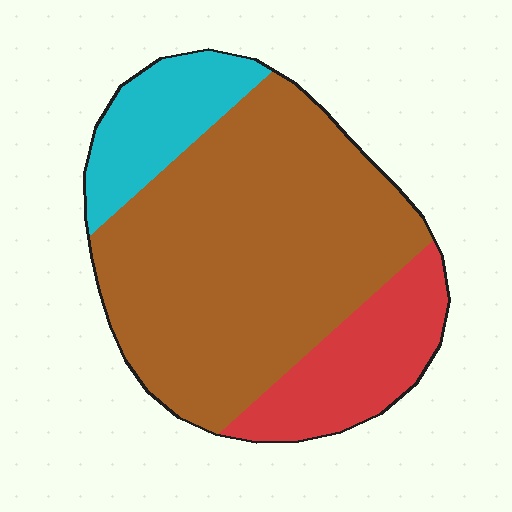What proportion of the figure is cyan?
Cyan takes up less than a sixth of the figure.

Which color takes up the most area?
Brown, at roughly 65%.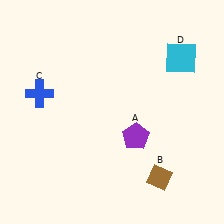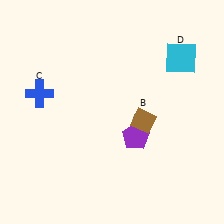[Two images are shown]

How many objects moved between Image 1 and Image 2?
1 object moved between the two images.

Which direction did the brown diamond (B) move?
The brown diamond (B) moved up.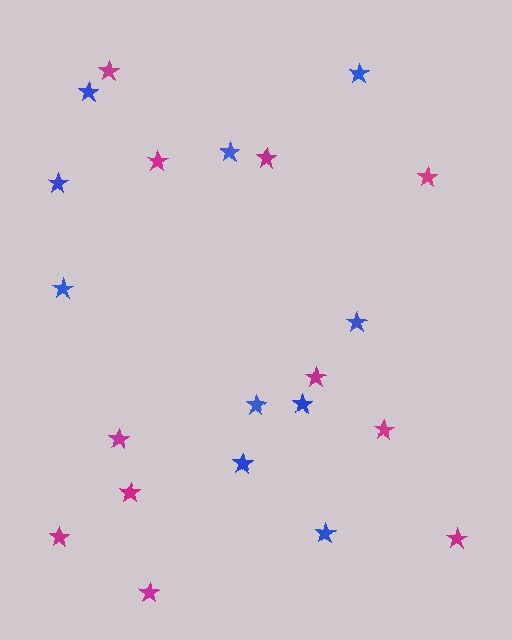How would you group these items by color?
There are 2 groups: one group of magenta stars (11) and one group of blue stars (10).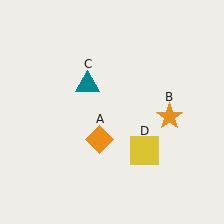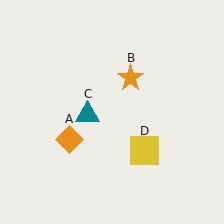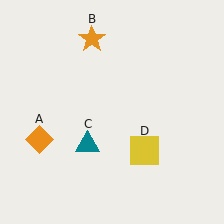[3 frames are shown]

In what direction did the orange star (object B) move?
The orange star (object B) moved up and to the left.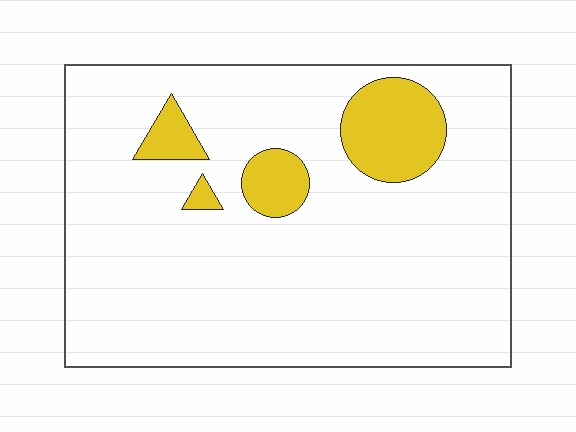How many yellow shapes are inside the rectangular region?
4.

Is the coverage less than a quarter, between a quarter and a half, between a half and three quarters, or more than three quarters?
Less than a quarter.